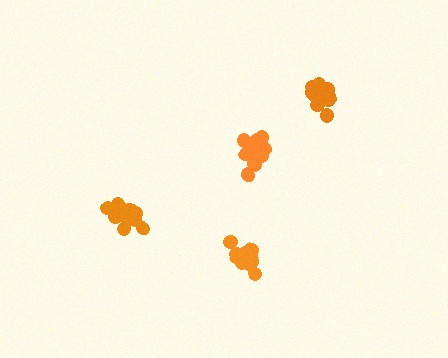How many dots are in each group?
Group 1: 13 dots, Group 2: 12 dots, Group 3: 15 dots, Group 4: 16 dots (56 total).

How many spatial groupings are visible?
There are 4 spatial groupings.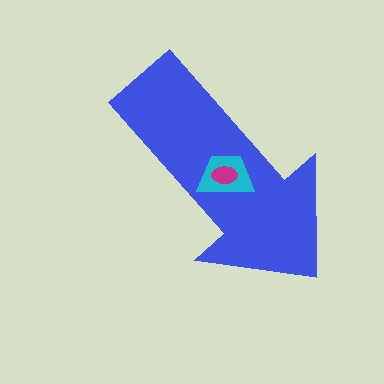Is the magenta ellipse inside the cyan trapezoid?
Yes.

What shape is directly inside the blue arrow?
The cyan trapezoid.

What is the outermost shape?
The blue arrow.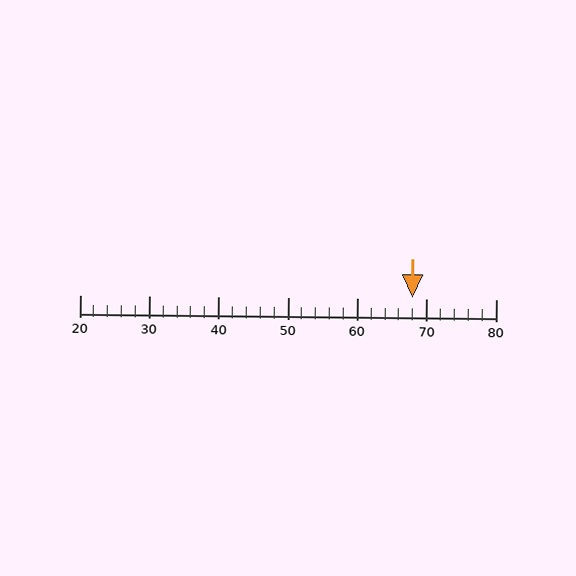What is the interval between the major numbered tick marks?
The major tick marks are spaced 10 units apart.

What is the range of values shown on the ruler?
The ruler shows values from 20 to 80.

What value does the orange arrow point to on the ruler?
The orange arrow points to approximately 68.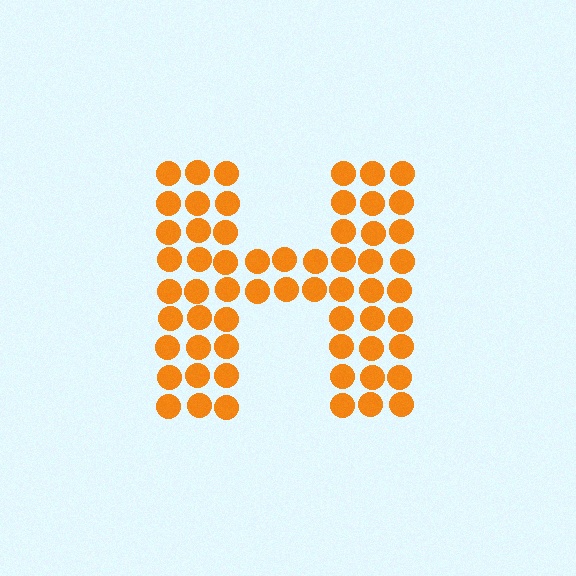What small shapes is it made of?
It is made of small circles.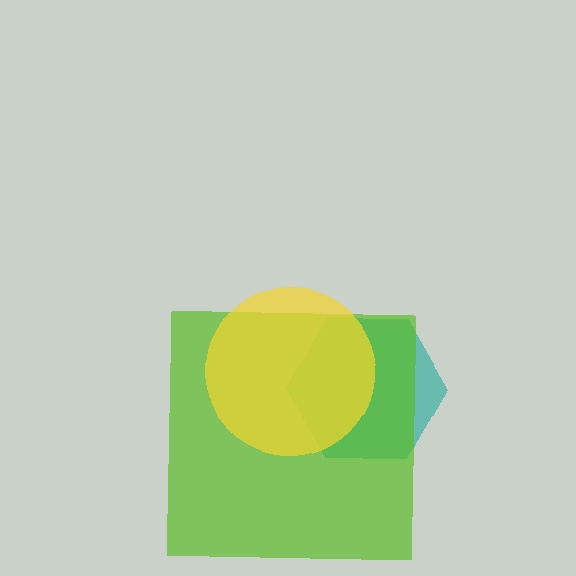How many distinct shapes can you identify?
There are 3 distinct shapes: a teal hexagon, a lime square, a yellow circle.